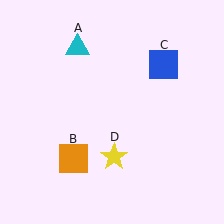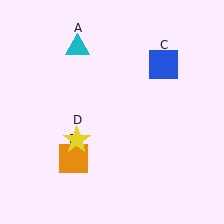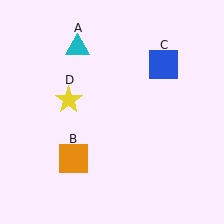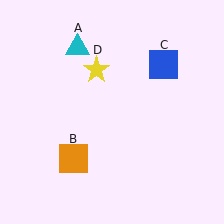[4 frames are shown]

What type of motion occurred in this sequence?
The yellow star (object D) rotated clockwise around the center of the scene.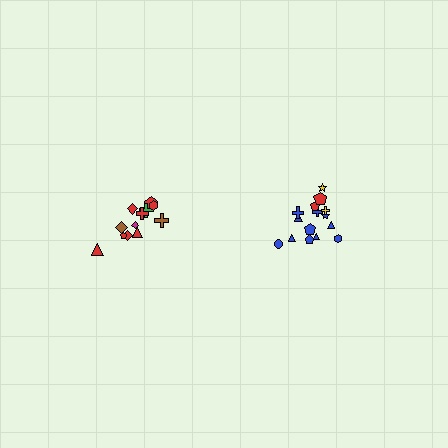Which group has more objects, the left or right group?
The right group.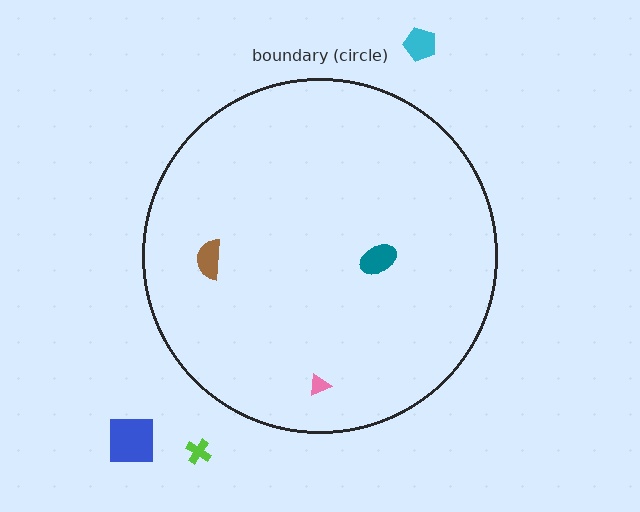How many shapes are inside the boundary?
3 inside, 3 outside.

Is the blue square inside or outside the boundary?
Outside.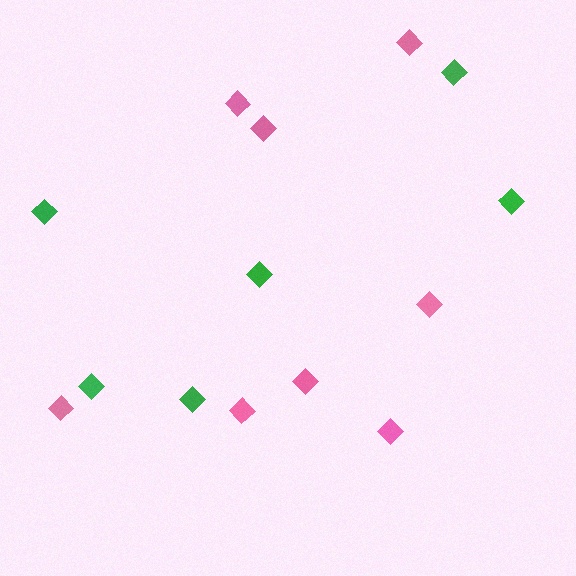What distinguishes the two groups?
There are 2 groups: one group of pink diamonds (8) and one group of green diamonds (6).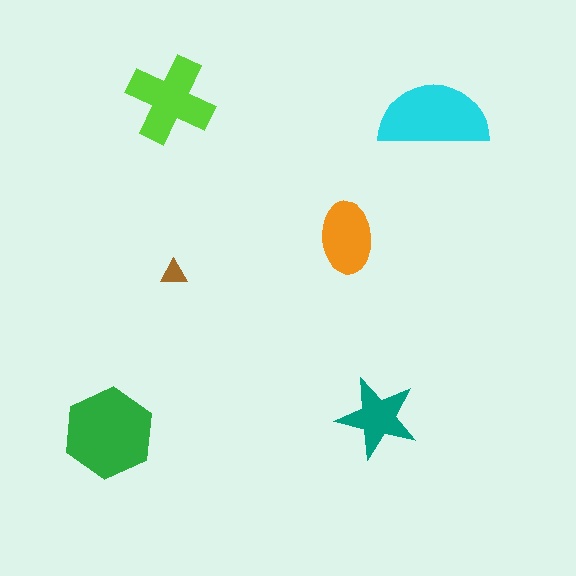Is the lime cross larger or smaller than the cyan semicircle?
Smaller.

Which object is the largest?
The green hexagon.